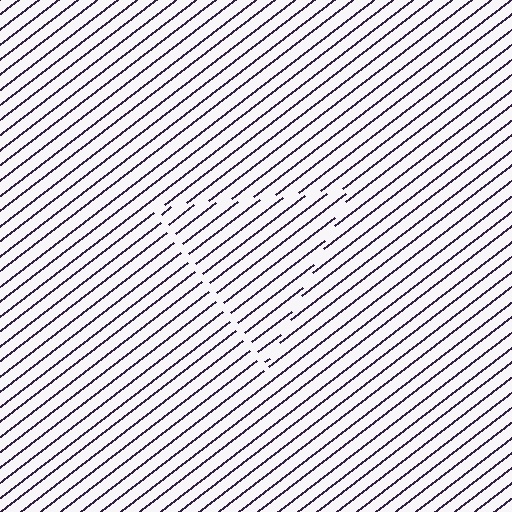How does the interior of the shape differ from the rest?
The interior of the shape contains the same grating, shifted by half a period — the contour is defined by the phase discontinuity where line-ends from the inner and outer gratings abut.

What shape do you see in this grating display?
An illusory triangle. The interior of the shape contains the same grating, shifted by half a period — the contour is defined by the phase discontinuity where line-ends from the inner and outer gratings abut.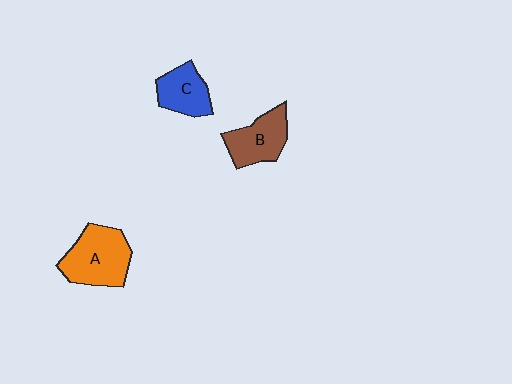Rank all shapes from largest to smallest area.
From largest to smallest: A (orange), B (brown), C (blue).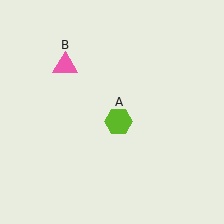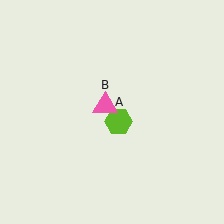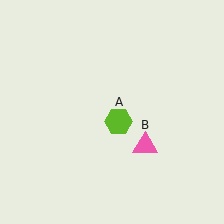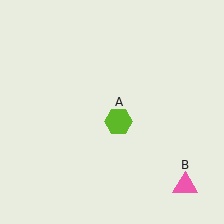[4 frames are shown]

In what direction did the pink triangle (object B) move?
The pink triangle (object B) moved down and to the right.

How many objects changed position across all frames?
1 object changed position: pink triangle (object B).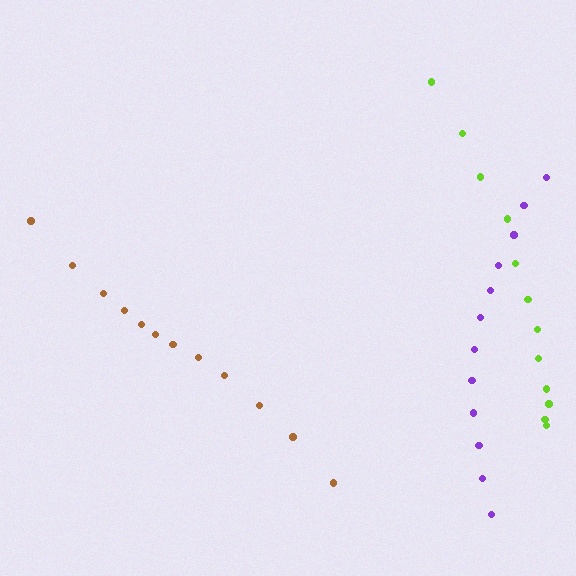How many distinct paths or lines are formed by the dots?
There are 3 distinct paths.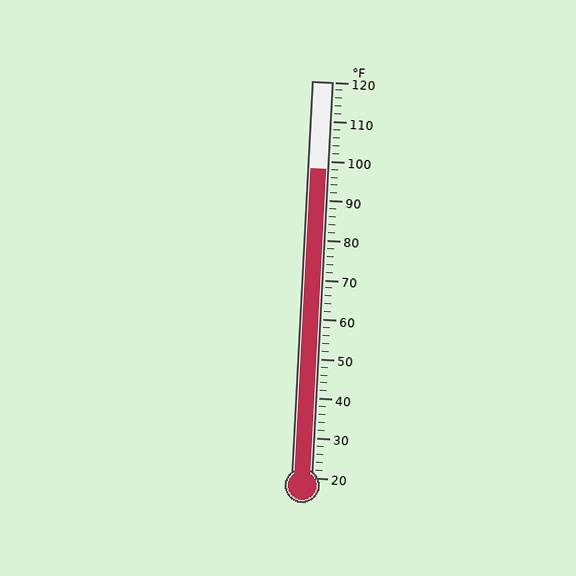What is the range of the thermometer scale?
The thermometer scale ranges from 20°F to 120°F.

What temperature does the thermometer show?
The thermometer shows approximately 98°F.